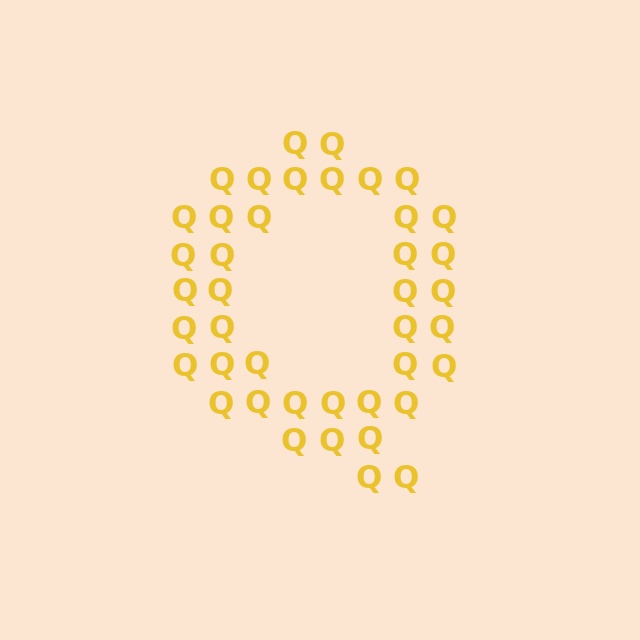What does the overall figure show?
The overall figure shows the letter Q.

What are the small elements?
The small elements are letter Q's.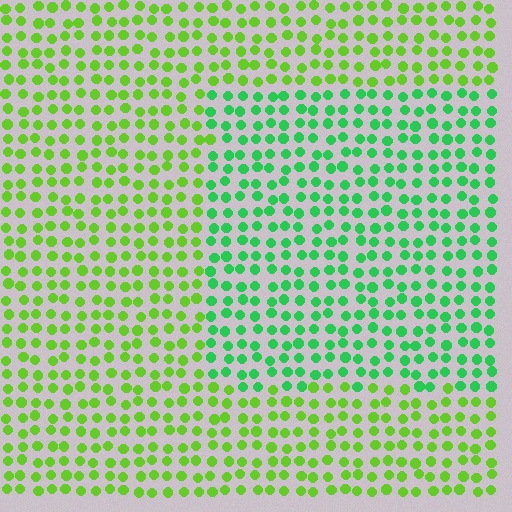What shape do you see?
I see a rectangle.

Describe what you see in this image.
The image is filled with small lime elements in a uniform arrangement. A rectangle-shaped region is visible where the elements are tinted to a slightly different hue, forming a subtle color boundary.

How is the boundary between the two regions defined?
The boundary is defined purely by a slight shift in hue (about 38 degrees). Spacing, size, and orientation are identical on both sides.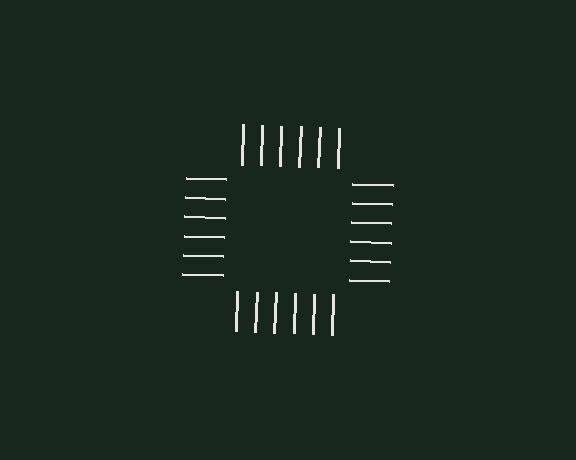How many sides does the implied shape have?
4 sides — the line-ends trace a square.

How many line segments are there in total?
24 — 6 along each of the 4 edges.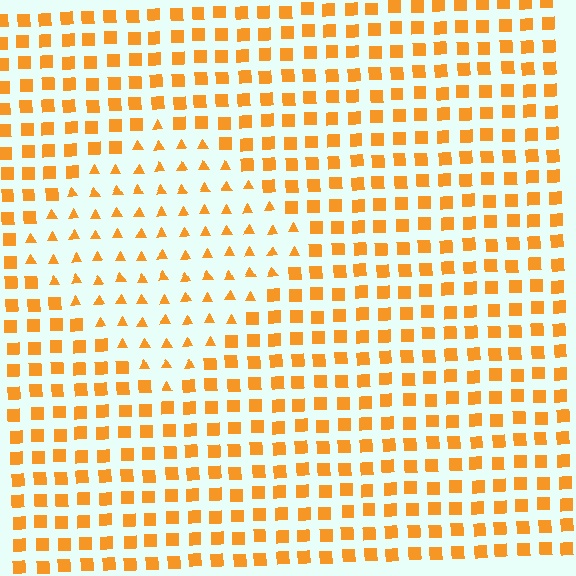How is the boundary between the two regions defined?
The boundary is defined by a change in element shape: triangles inside vs. squares outside. All elements share the same color and spacing.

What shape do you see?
I see a diamond.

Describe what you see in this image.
The image is filled with small orange elements arranged in a uniform grid. A diamond-shaped region contains triangles, while the surrounding area contains squares. The boundary is defined purely by the change in element shape.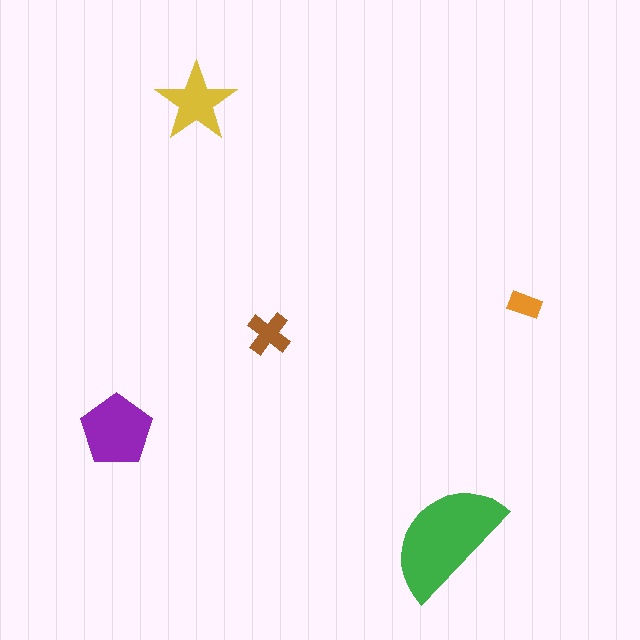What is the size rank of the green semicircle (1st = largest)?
1st.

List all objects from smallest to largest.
The orange rectangle, the brown cross, the yellow star, the purple pentagon, the green semicircle.